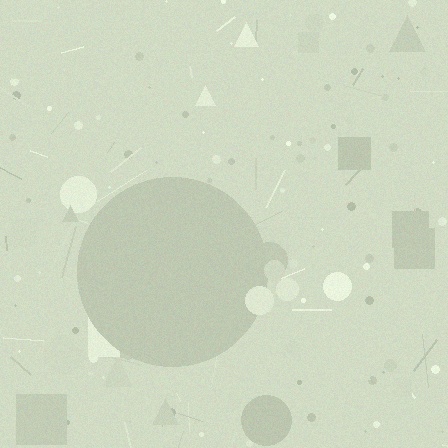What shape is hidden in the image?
A circle is hidden in the image.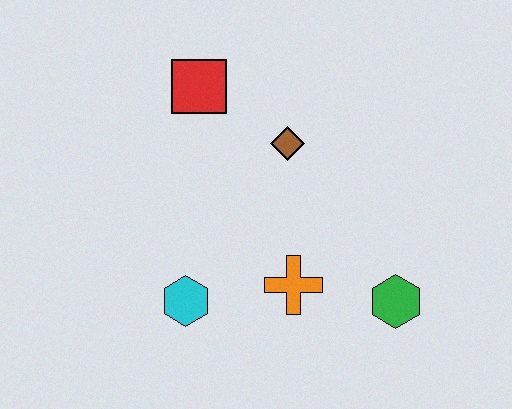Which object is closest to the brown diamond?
The red square is closest to the brown diamond.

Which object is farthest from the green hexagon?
The red square is farthest from the green hexagon.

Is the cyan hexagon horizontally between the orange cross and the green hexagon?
No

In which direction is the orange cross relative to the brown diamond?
The orange cross is below the brown diamond.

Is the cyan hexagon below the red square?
Yes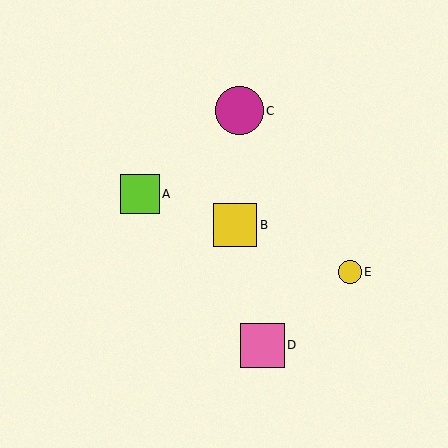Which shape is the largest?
The magenta circle (labeled C) is the largest.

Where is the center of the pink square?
The center of the pink square is at (262, 345).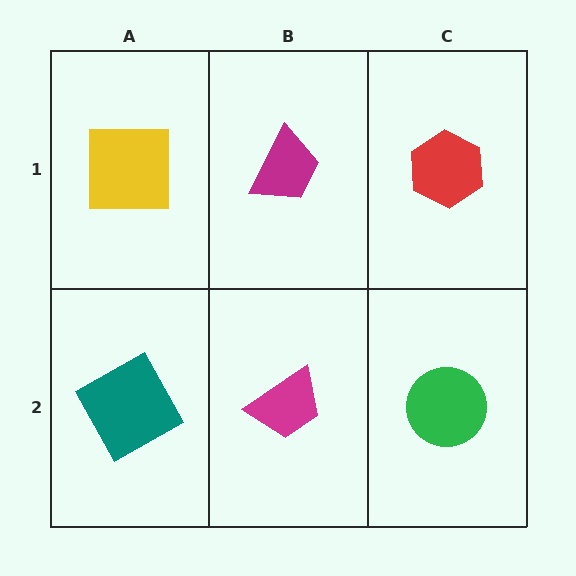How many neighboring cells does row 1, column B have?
3.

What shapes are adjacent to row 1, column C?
A green circle (row 2, column C), a magenta trapezoid (row 1, column B).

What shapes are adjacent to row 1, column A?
A teal square (row 2, column A), a magenta trapezoid (row 1, column B).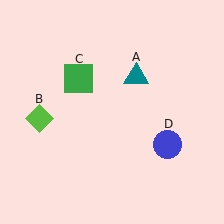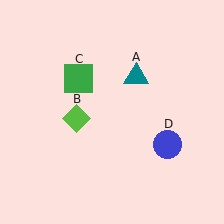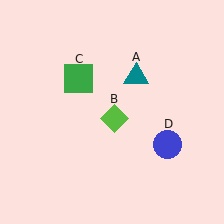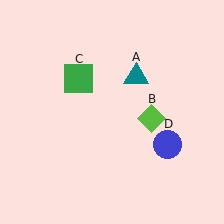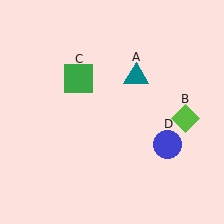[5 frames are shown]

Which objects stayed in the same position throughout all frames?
Teal triangle (object A) and green square (object C) and blue circle (object D) remained stationary.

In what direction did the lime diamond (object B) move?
The lime diamond (object B) moved right.